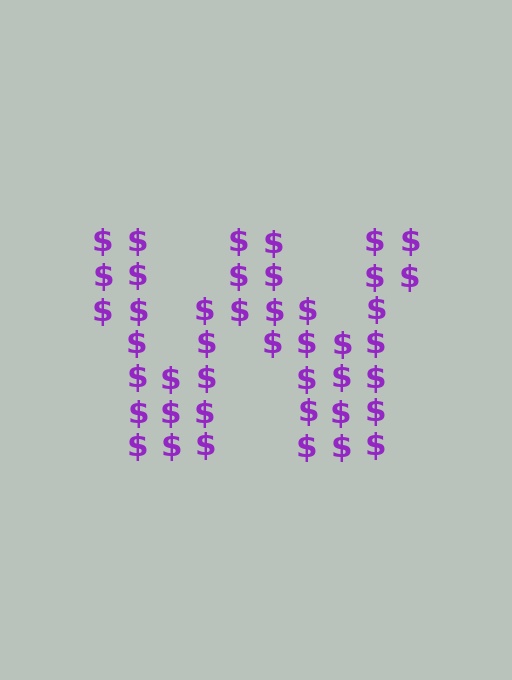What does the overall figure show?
The overall figure shows the letter W.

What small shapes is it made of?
It is made of small dollar signs.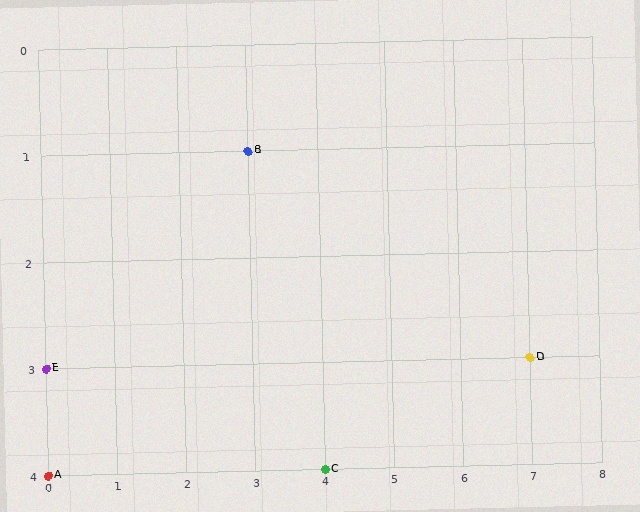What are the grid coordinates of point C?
Point C is at grid coordinates (4, 4).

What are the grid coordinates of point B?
Point B is at grid coordinates (3, 1).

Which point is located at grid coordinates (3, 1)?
Point B is at (3, 1).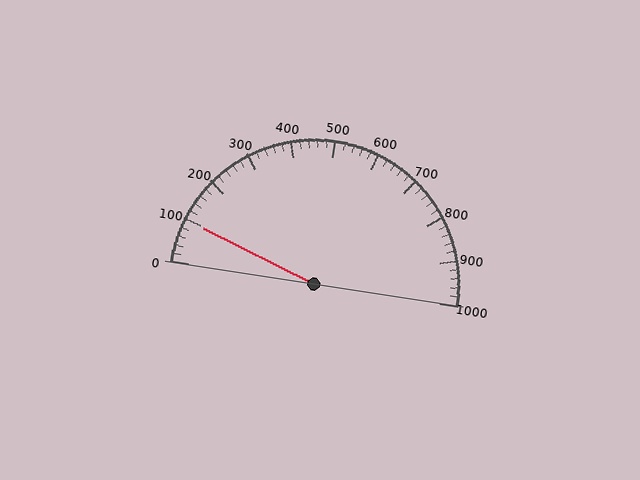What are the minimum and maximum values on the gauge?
The gauge ranges from 0 to 1000.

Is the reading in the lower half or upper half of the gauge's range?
The reading is in the lower half of the range (0 to 1000).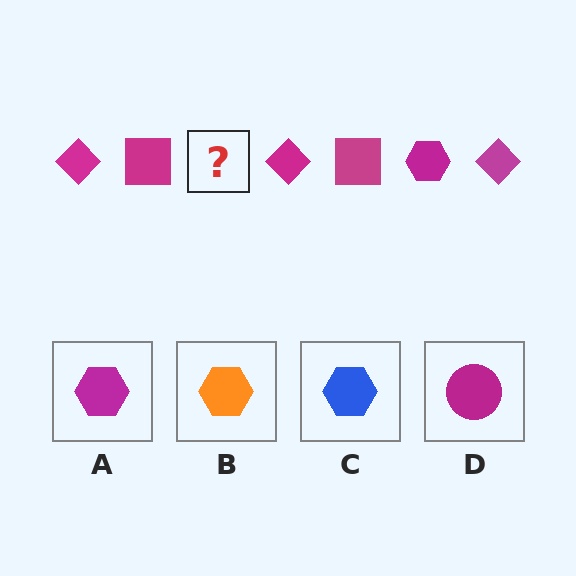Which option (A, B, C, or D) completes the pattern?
A.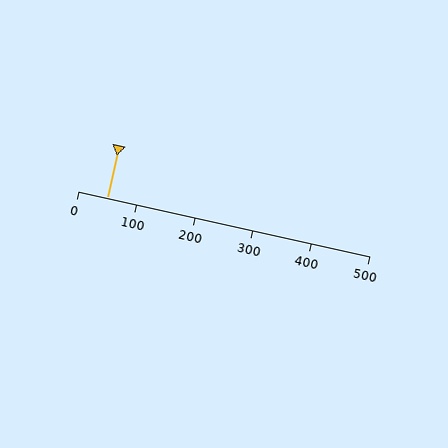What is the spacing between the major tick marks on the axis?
The major ticks are spaced 100 apart.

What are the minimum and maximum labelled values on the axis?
The axis runs from 0 to 500.